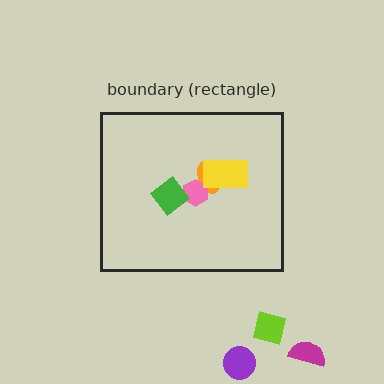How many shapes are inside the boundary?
4 inside, 3 outside.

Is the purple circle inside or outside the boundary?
Outside.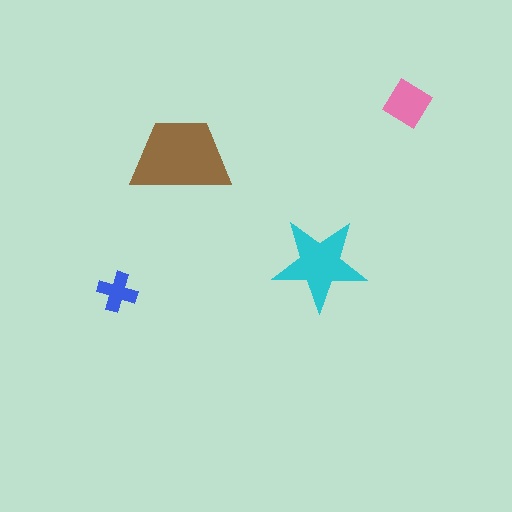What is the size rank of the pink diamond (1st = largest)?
3rd.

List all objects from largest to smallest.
The brown trapezoid, the cyan star, the pink diamond, the blue cross.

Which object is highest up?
The pink diamond is topmost.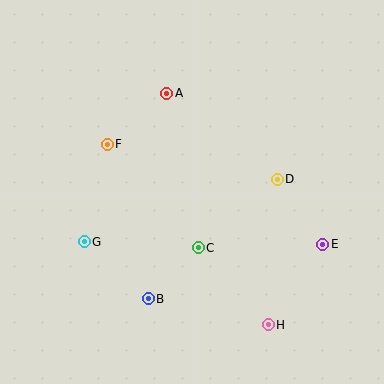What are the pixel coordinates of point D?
Point D is at (277, 179).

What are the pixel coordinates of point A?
Point A is at (167, 93).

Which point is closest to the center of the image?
Point C at (198, 248) is closest to the center.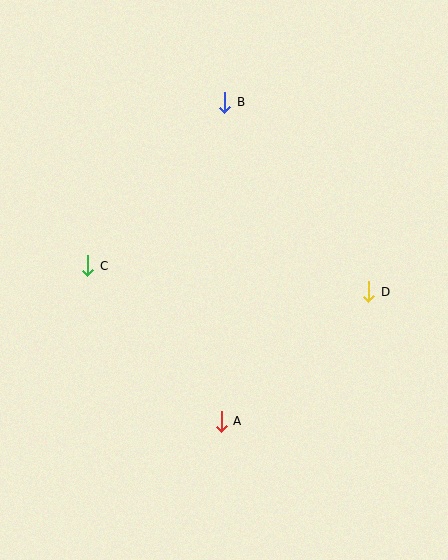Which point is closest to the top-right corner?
Point B is closest to the top-right corner.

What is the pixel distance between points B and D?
The distance between B and D is 238 pixels.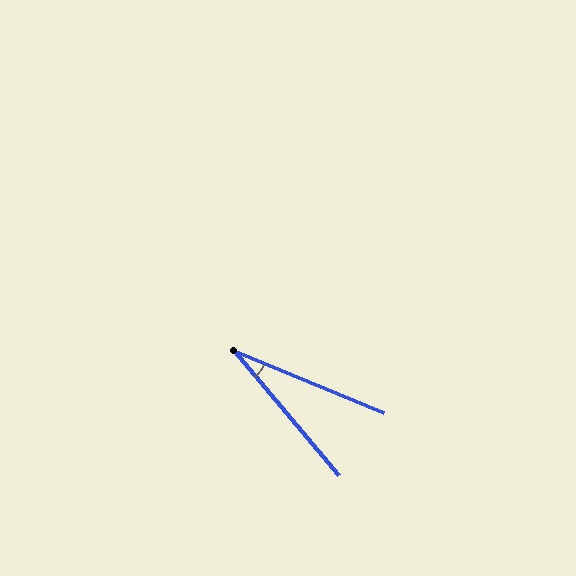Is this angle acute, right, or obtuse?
It is acute.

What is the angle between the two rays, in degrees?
Approximately 28 degrees.